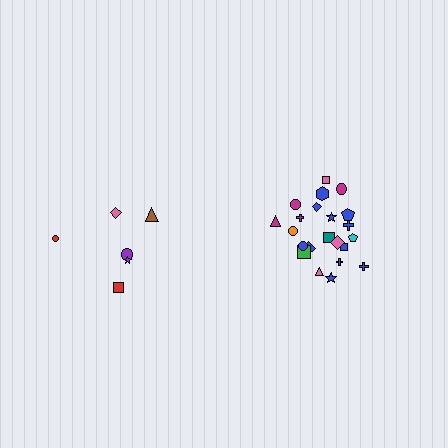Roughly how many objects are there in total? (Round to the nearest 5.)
Roughly 30 objects in total.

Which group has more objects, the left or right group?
The right group.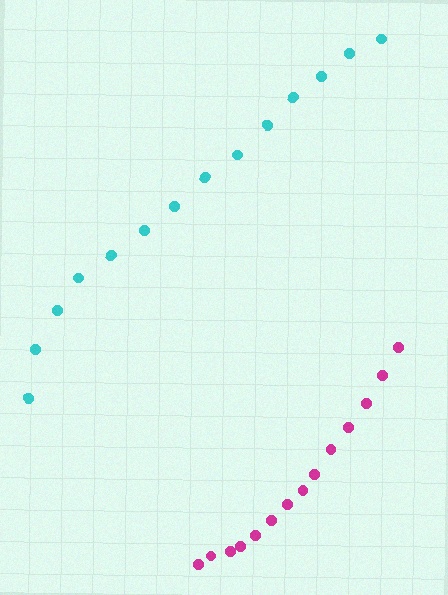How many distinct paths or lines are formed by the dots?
There are 2 distinct paths.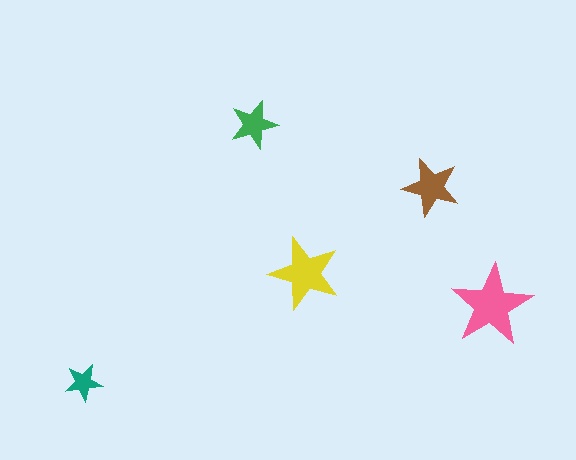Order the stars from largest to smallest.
the pink one, the yellow one, the brown one, the green one, the teal one.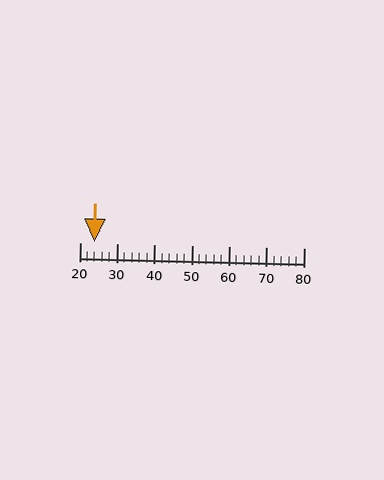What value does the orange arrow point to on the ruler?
The orange arrow points to approximately 24.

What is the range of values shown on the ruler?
The ruler shows values from 20 to 80.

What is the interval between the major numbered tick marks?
The major tick marks are spaced 10 units apart.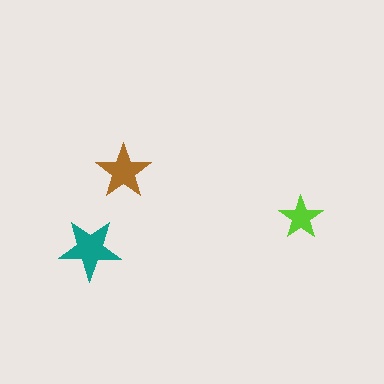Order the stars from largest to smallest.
the teal one, the brown one, the lime one.